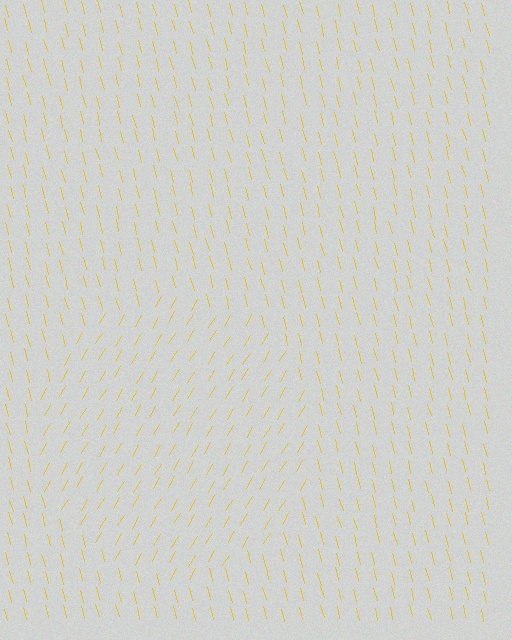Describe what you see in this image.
The image is filled with small yellow line segments. A circle region in the image has lines oriented differently from the surrounding lines, creating a visible texture boundary.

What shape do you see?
I see a circle.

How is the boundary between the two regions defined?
The boundary is defined purely by a change in line orientation (approximately 45 degrees difference). All lines are the same color and thickness.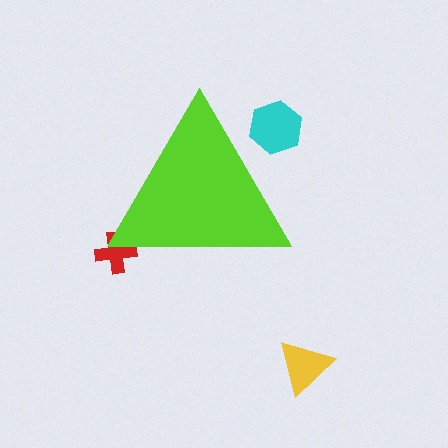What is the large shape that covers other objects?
A lime triangle.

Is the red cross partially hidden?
Yes, the red cross is partially hidden behind the lime triangle.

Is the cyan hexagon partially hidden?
Yes, the cyan hexagon is partially hidden behind the lime triangle.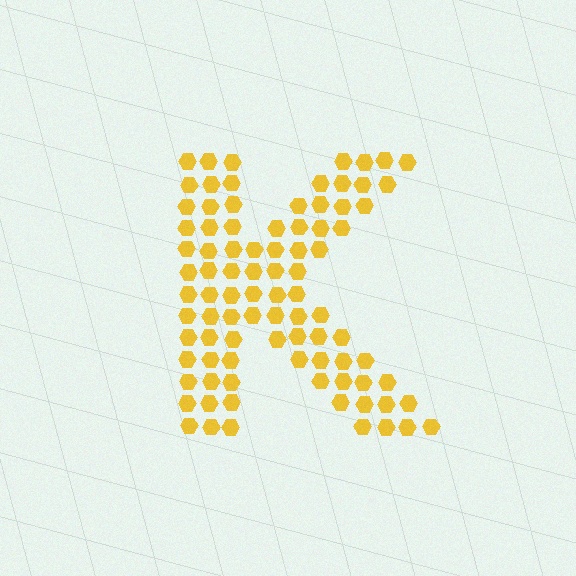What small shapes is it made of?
It is made of small hexagons.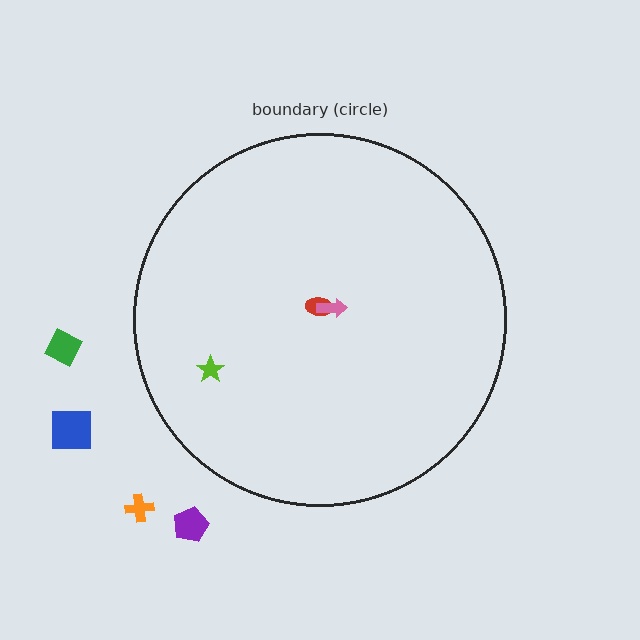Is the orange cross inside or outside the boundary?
Outside.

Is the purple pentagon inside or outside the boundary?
Outside.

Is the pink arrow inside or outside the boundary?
Inside.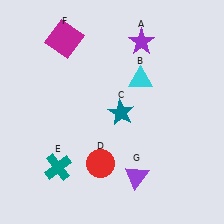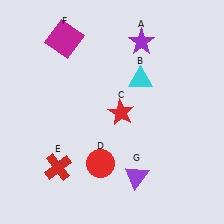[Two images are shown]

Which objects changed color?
C changed from teal to red. E changed from teal to red.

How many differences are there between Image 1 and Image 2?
There are 2 differences between the two images.